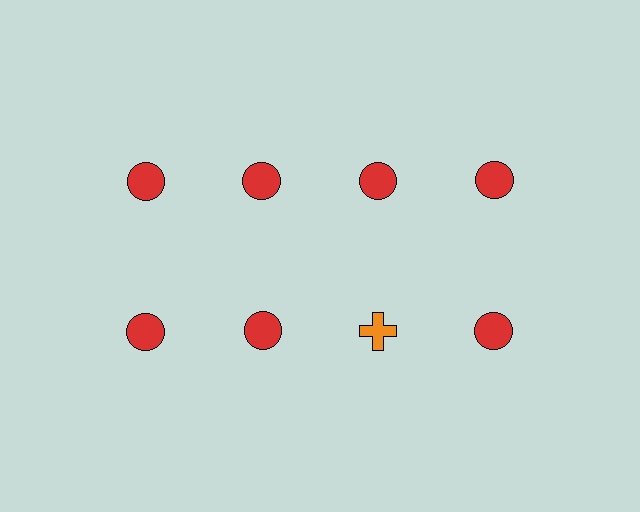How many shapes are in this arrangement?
There are 8 shapes arranged in a grid pattern.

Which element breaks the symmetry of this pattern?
The orange cross in the second row, center column breaks the symmetry. All other shapes are red circles.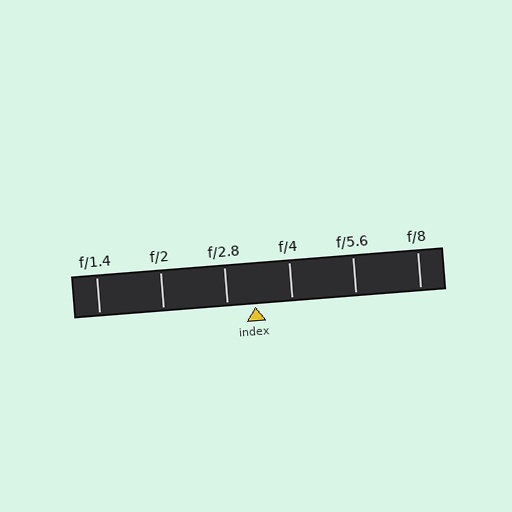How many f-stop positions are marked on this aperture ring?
There are 6 f-stop positions marked.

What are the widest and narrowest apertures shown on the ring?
The widest aperture shown is f/1.4 and the narrowest is f/8.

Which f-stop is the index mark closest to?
The index mark is closest to f/2.8.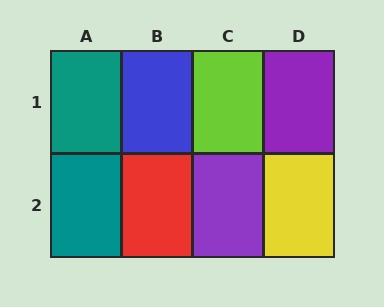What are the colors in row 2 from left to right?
Teal, red, purple, yellow.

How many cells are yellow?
1 cell is yellow.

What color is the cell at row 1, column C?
Lime.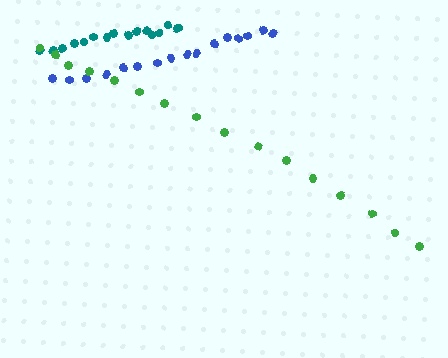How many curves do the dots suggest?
There are 3 distinct paths.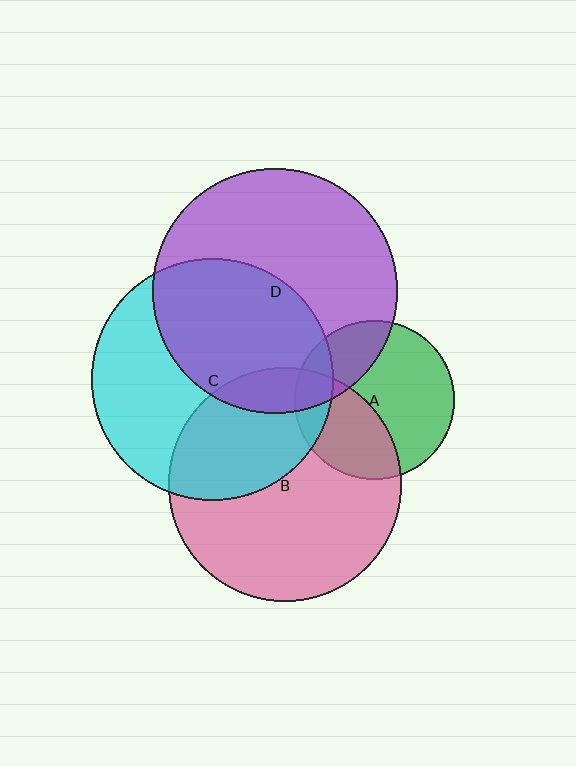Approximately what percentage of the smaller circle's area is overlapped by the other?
Approximately 40%.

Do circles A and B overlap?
Yes.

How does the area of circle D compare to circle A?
Approximately 2.4 times.